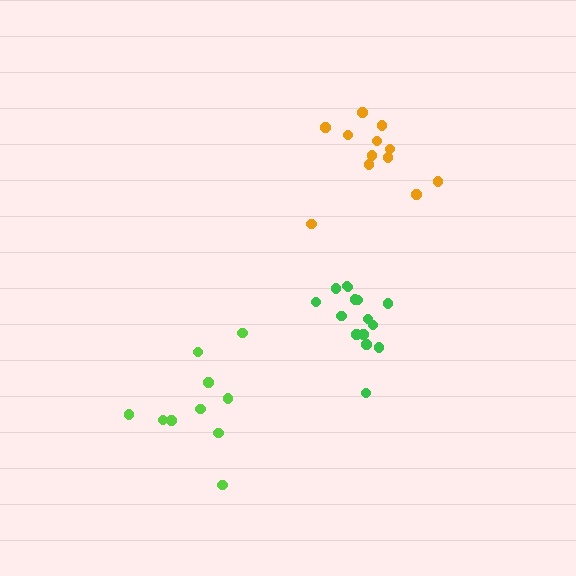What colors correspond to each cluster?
The clusters are colored: lime, green, orange.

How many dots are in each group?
Group 1: 10 dots, Group 2: 15 dots, Group 3: 12 dots (37 total).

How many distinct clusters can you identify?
There are 3 distinct clusters.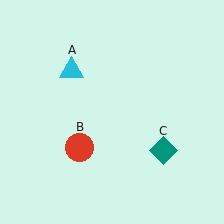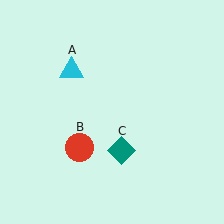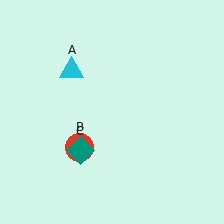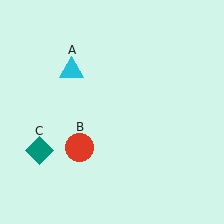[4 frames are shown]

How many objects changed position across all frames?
1 object changed position: teal diamond (object C).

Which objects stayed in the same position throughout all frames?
Cyan triangle (object A) and red circle (object B) remained stationary.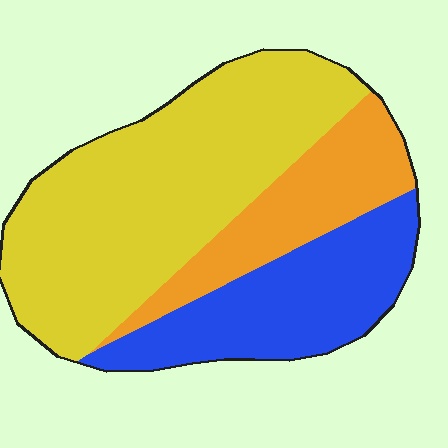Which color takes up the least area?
Orange, at roughly 20%.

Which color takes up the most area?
Yellow, at roughly 55%.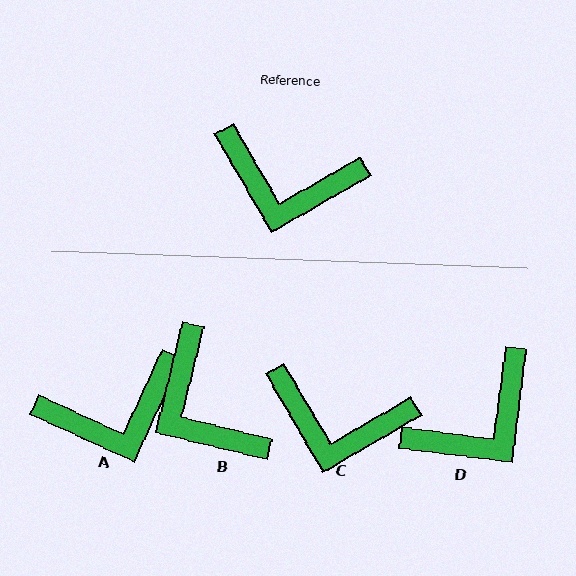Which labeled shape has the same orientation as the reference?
C.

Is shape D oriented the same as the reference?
No, it is off by about 53 degrees.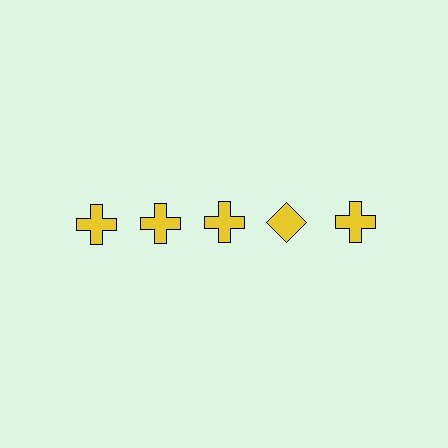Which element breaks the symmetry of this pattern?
The yellow diamond in the top row, second from right column breaks the symmetry. All other shapes are yellow crosses.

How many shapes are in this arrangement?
There are 5 shapes arranged in a grid pattern.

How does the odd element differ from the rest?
It has a different shape: diamond instead of cross.